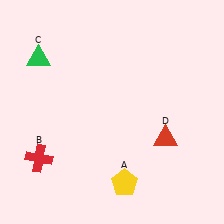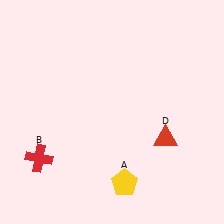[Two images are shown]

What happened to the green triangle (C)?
The green triangle (C) was removed in Image 2. It was in the top-left area of Image 1.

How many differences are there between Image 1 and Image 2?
There is 1 difference between the two images.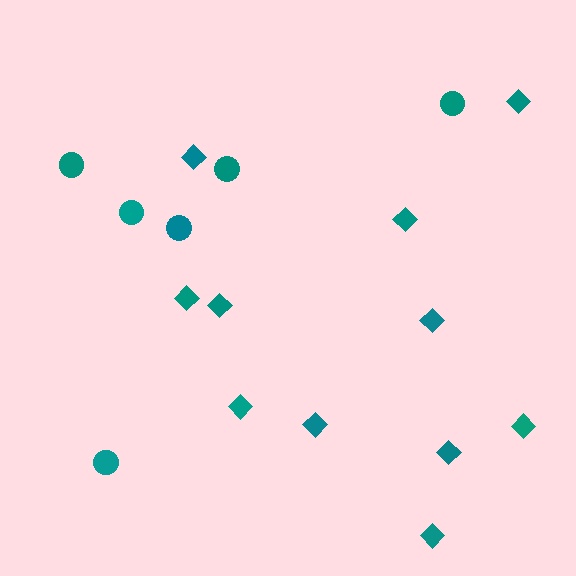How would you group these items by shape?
There are 2 groups: one group of diamonds (11) and one group of circles (6).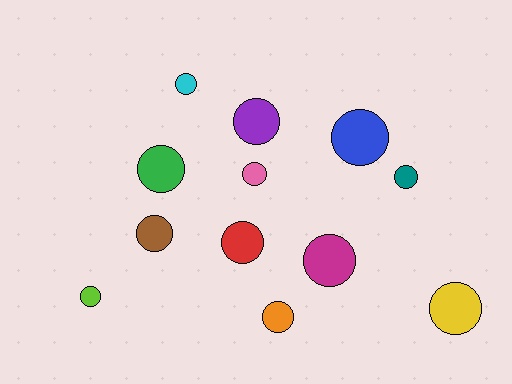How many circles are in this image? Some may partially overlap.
There are 12 circles.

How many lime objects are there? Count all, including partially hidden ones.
There is 1 lime object.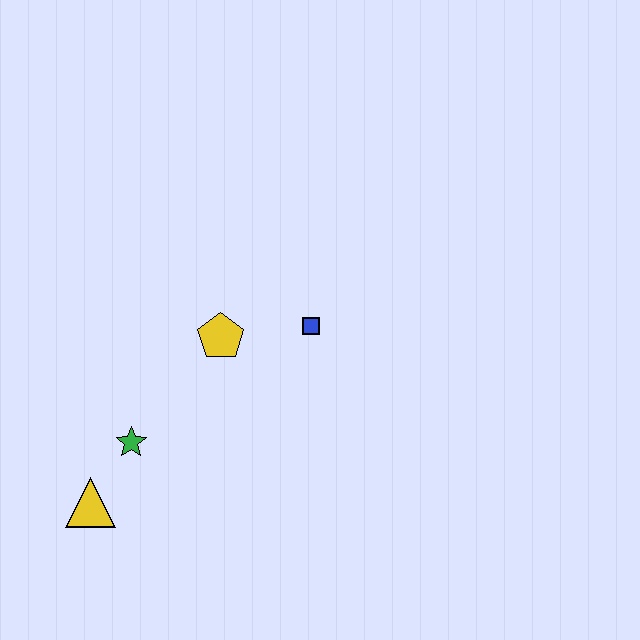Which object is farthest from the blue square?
The yellow triangle is farthest from the blue square.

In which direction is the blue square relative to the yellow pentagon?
The blue square is to the right of the yellow pentagon.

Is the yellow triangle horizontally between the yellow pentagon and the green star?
No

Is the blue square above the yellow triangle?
Yes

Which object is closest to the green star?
The yellow triangle is closest to the green star.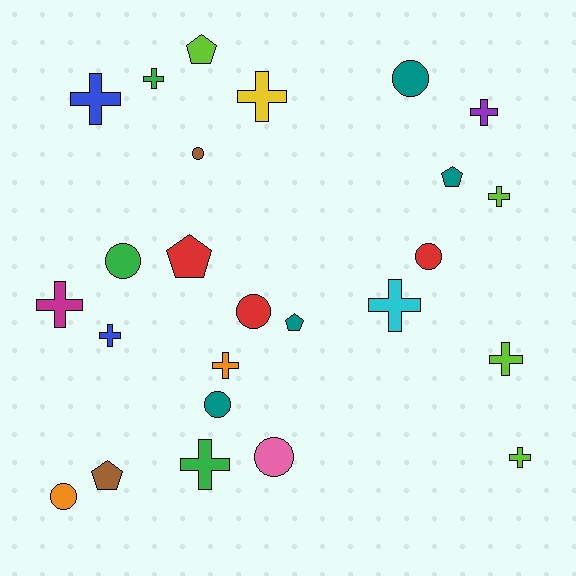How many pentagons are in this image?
There are 5 pentagons.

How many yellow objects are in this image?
There is 1 yellow object.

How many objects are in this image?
There are 25 objects.